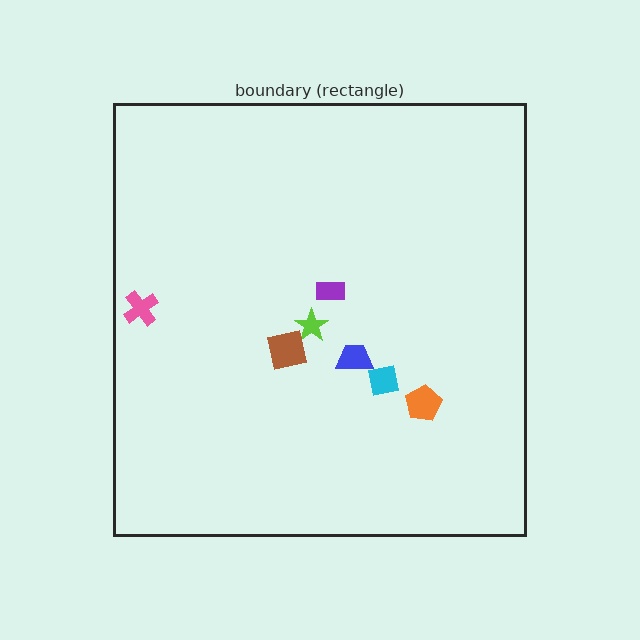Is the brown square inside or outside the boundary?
Inside.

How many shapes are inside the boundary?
7 inside, 0 outside.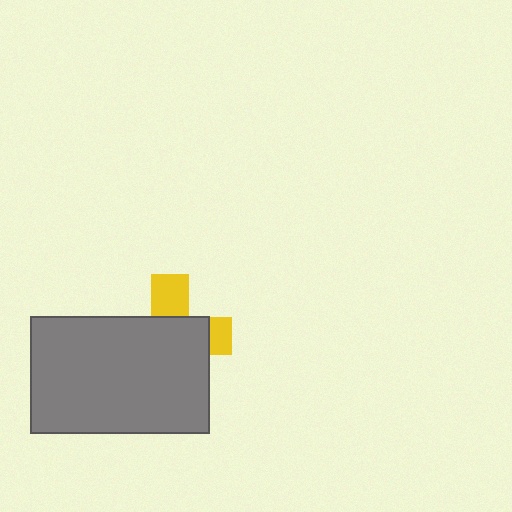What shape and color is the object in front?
The object in front is a gray rectangle.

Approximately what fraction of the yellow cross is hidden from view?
Roughly 70% of the yellow cross is hidden behind the gray rectangle.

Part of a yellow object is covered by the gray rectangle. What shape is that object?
It is a cross.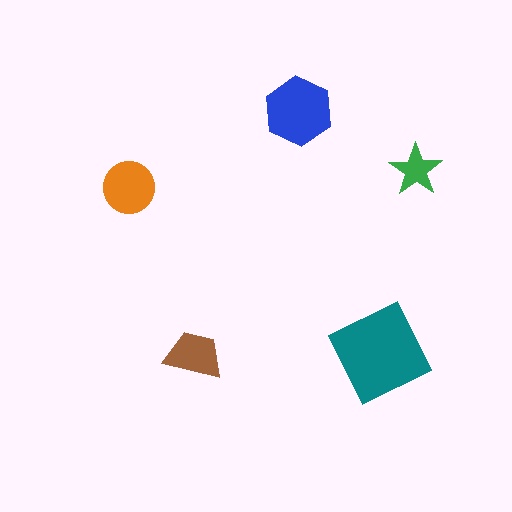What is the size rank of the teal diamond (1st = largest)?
1st.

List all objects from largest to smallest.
The teal diamond, the blue hexagon, the orange circle, the brown trapezoid, the green star.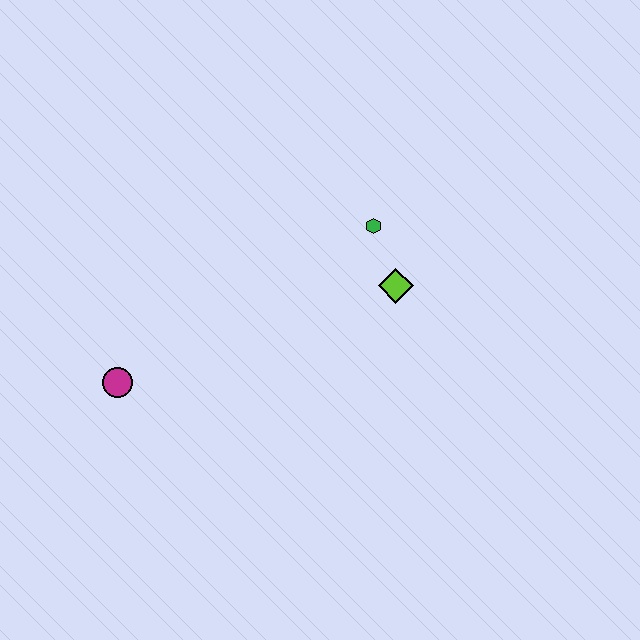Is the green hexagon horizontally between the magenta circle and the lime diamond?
Yes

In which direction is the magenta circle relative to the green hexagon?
The magenta circle is to the left of the green hexagon.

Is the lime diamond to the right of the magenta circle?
Yes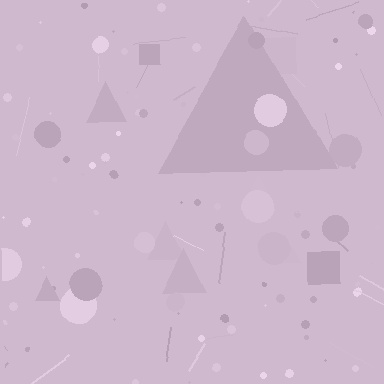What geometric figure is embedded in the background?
A triangle is embedded in the background.